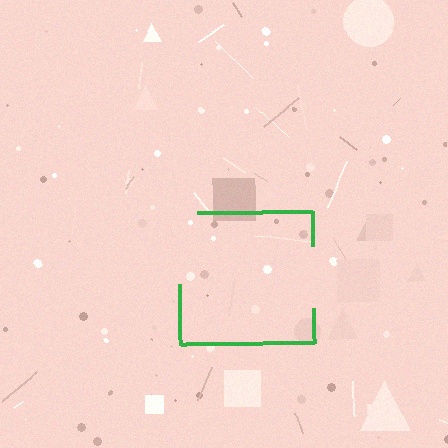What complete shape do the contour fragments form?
The contour fragments form a square.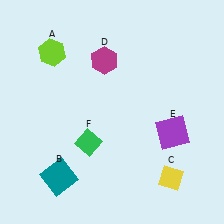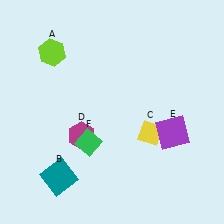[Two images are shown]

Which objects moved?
The objects that moved are: the yellow diamond (C), the magenta hexagon (D).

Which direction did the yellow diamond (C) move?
The yellow diamond (C) moved up.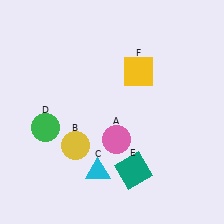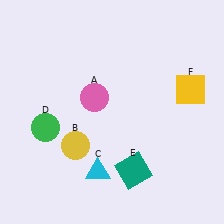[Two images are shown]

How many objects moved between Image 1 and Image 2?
2 objects moved between the two images.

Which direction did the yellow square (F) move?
The yellow square (F) moved right.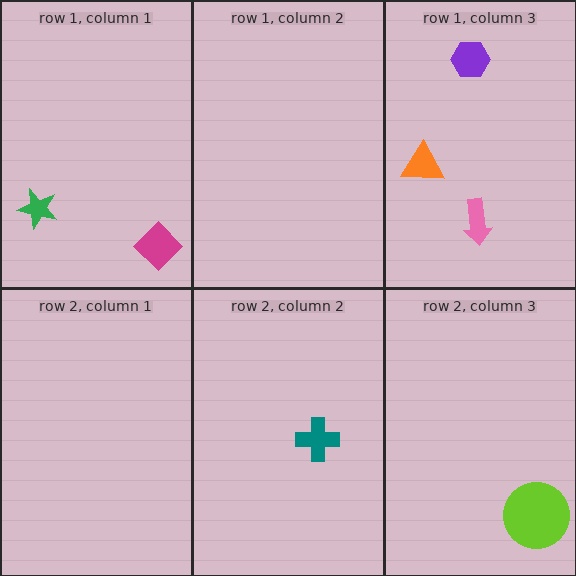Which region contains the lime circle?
The row 2, column 3 region.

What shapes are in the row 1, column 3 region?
The pink arrow, the purple hexagon, the orange triangle.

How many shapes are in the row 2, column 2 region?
1.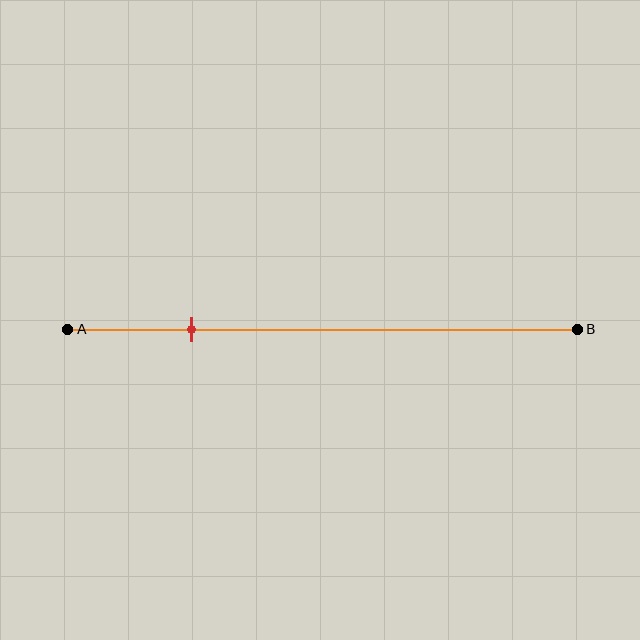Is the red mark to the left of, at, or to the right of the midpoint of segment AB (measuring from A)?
The red mark is to the left of the midpoint of segment AB.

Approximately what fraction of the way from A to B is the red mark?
The red mark is approximately 25% of the way from A to B.